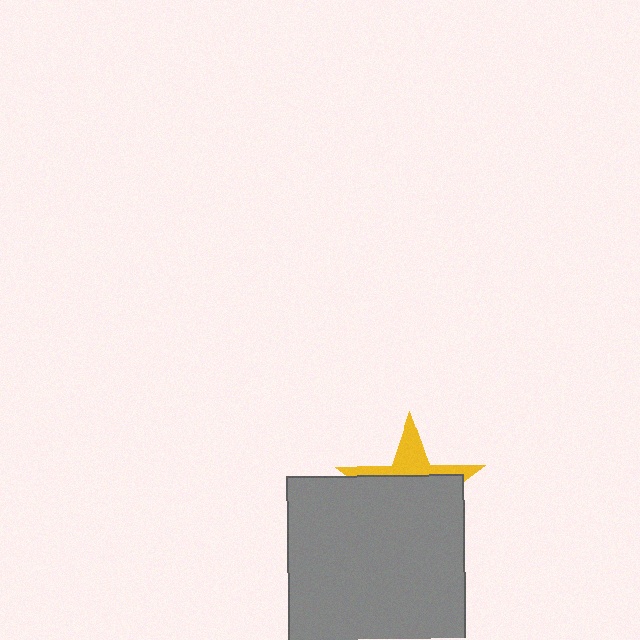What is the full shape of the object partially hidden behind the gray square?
The partially hidden object is a yellow star.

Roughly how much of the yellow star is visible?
A small part of it is visible (roughly 31%).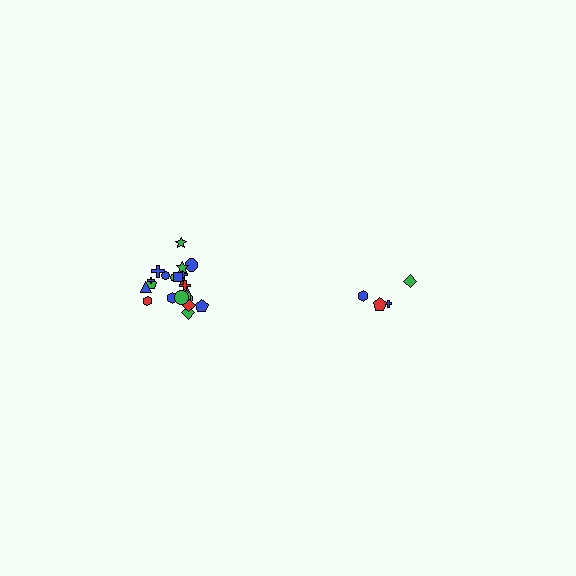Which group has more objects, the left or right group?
The left group.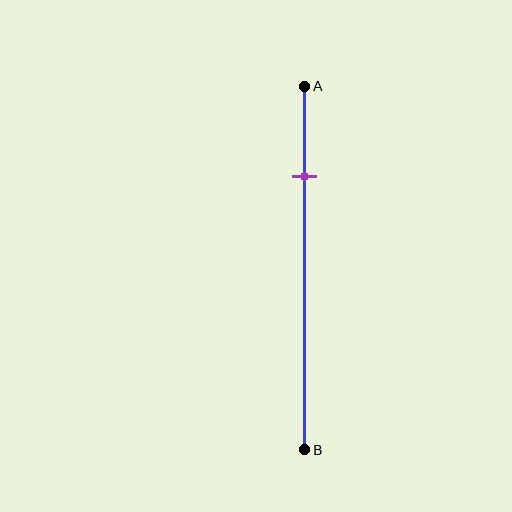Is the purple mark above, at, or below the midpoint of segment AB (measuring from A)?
The purple mark is above the midpoint of segment AB.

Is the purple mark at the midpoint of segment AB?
No, the mark is at about 25% from A, not at the 50% midpoint.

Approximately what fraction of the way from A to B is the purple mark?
The purple mark is approximately 25% of the way from A to B.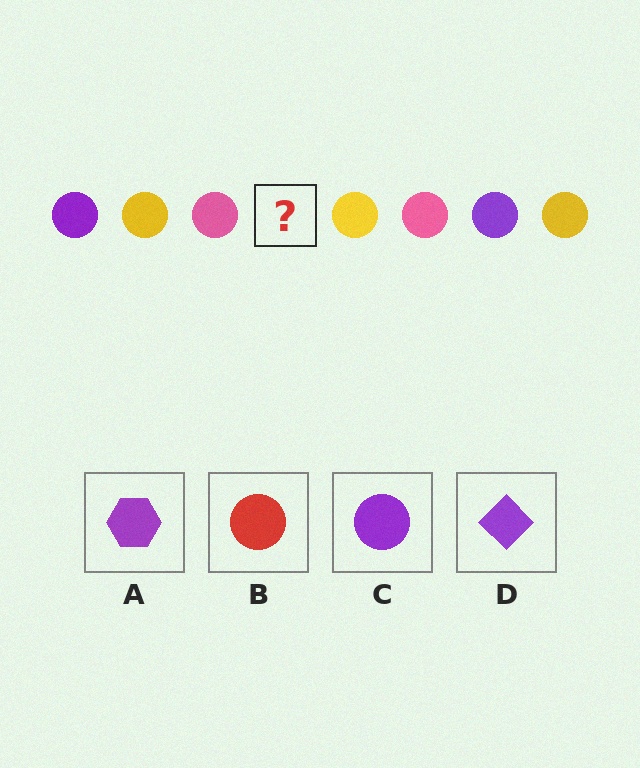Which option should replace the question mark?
Option C.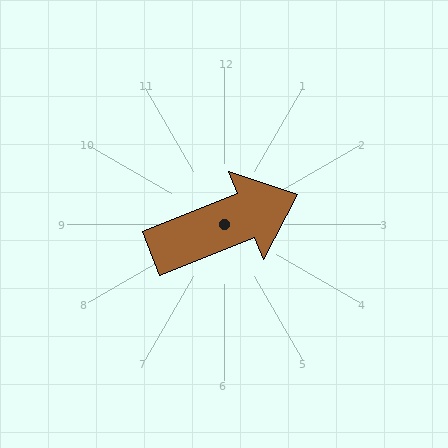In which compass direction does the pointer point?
East.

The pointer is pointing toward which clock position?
Roughly 2 o'clock.